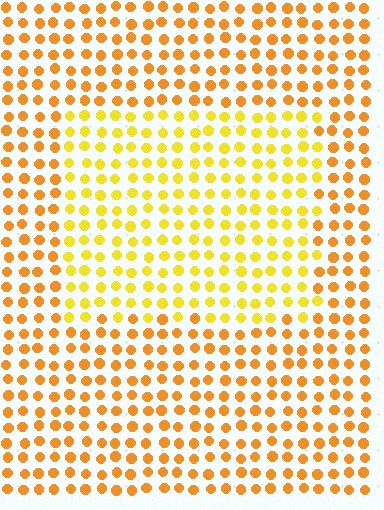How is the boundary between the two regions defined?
The boundary is defined purely by a slight shift in hue (about 25 degrees). Spacing, size, and orientation are identical on both sides.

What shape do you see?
I see a rectangle.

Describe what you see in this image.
The image is filled with small orange elements in a uniform arrangement. A rectangle-shaped region is visible where the elements are tinted to a slightly different hue, forming a subtle color boundary.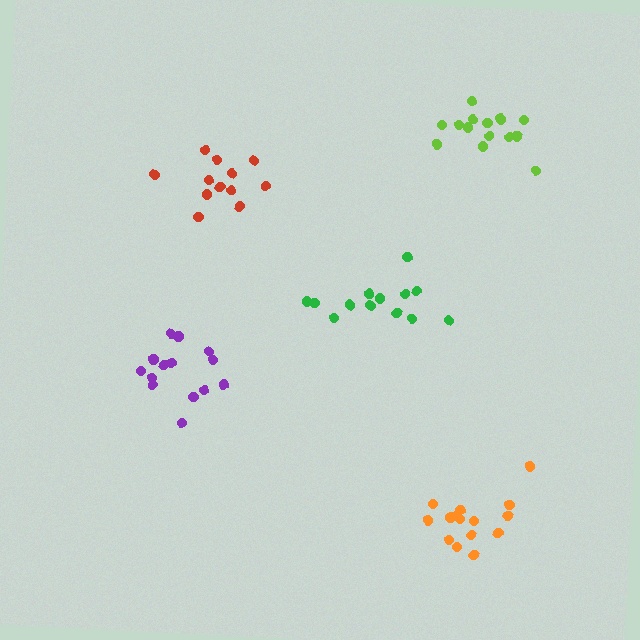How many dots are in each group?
Group 1: 15 dots, Group 2: 14 dots, Group 3: 12 dots, Group 4: 13 dots, Group 5: 15 dots (69 total).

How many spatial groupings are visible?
There are 5 spatial groupings.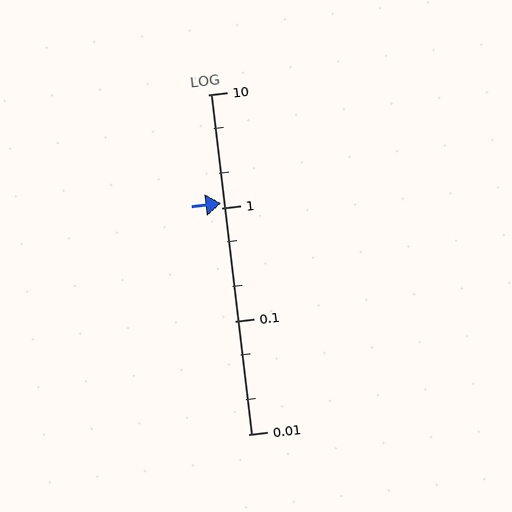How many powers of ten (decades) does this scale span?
The scale spans 3 decades, from 0.01 to 10.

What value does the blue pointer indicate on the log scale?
The pointer indicates approximately 1.1.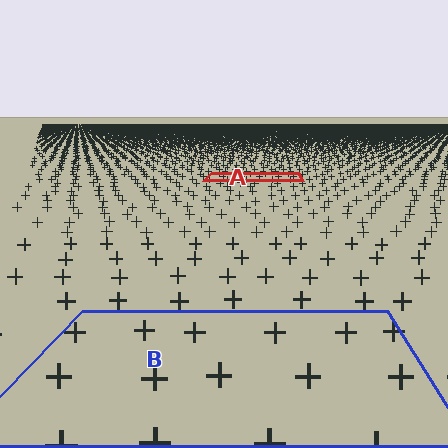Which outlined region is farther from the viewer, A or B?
Region A is farther from the viewer — the texture elements inside it appear smaller and more densely packed.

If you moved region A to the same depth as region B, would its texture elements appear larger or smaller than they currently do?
They would appear larger. At a closer depth, the same texture elements are projected at a bigger on-screen size.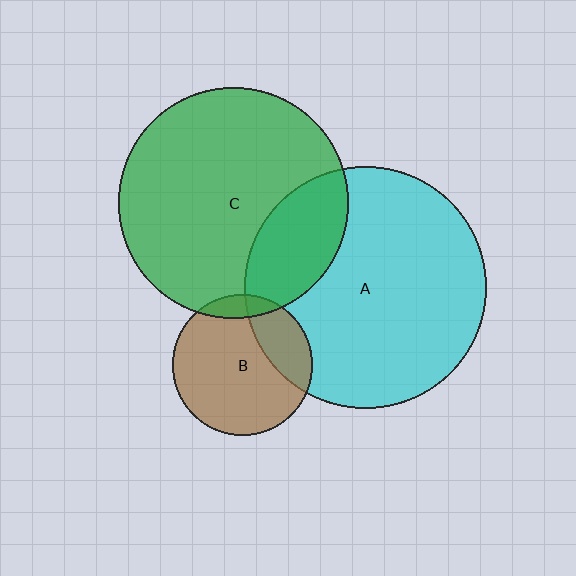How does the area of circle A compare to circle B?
Approximately 3.0 times.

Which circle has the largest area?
Circle A (cyan).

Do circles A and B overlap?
Yes.